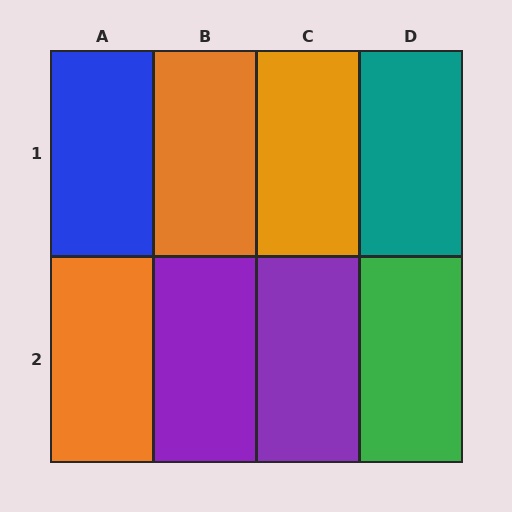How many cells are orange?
3 cells are orange.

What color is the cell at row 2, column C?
Purple.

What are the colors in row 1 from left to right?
Blue, orange, orange, teal.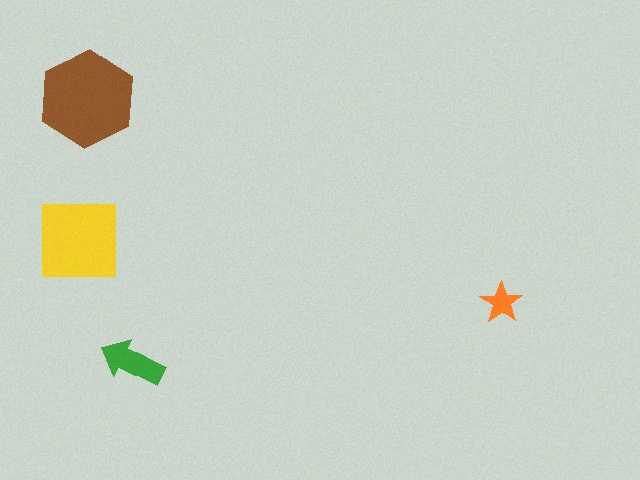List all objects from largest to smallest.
The brown hexagon, the yellow square, the green arrow, the orange star.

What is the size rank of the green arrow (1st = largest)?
3rd.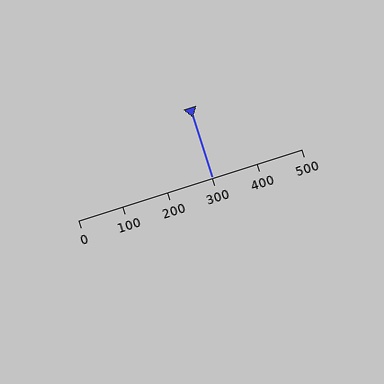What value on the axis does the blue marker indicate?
The marker indicates approximately 300.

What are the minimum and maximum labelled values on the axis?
The axis runs from 0 to 500.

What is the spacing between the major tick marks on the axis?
The major ticks are spaced 100 apart.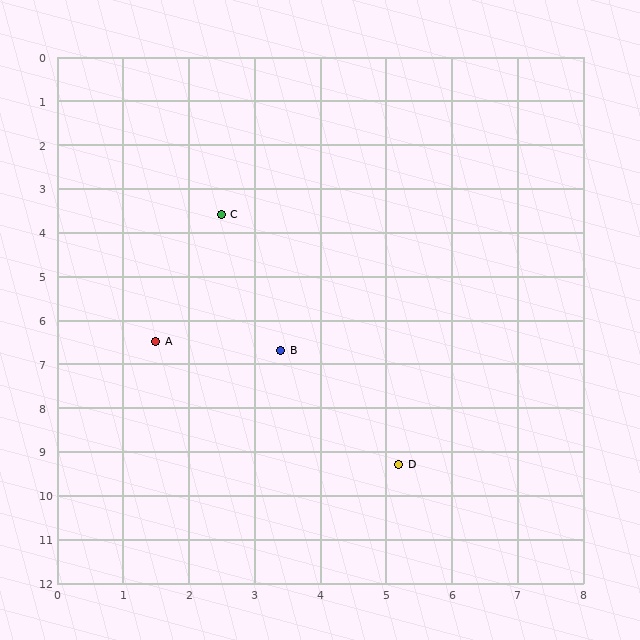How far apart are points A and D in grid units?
Points A and D are about 4.6 grid units apart.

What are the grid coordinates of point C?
Point C is at approximately (2.5, 3.6).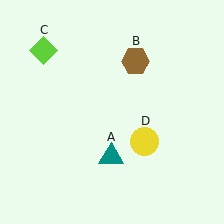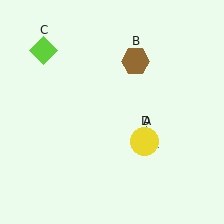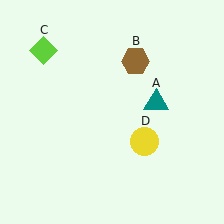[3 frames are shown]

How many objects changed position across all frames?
1 object changed position: teal triangle (object A).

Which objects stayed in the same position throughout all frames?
Brown hexagon (object B) and lime diamond (object C) and yellow circle (object D) remained stationary.